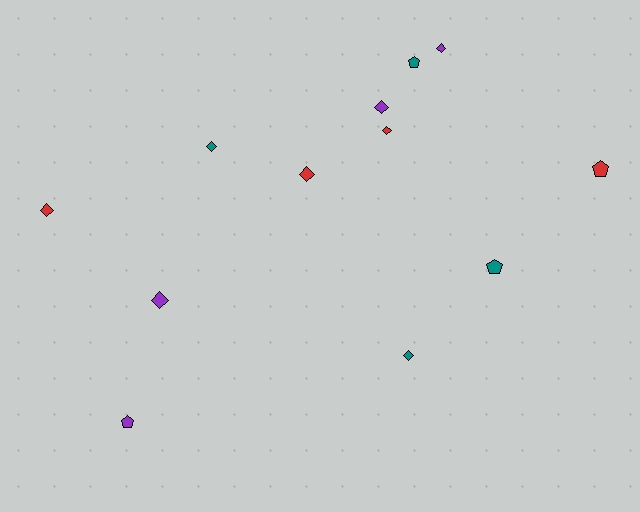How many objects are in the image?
There are 12 objects.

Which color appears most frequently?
Purple, with 4 objects.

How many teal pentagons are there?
There are 2 teal pentagons.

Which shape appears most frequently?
Diamond, with 8 objects.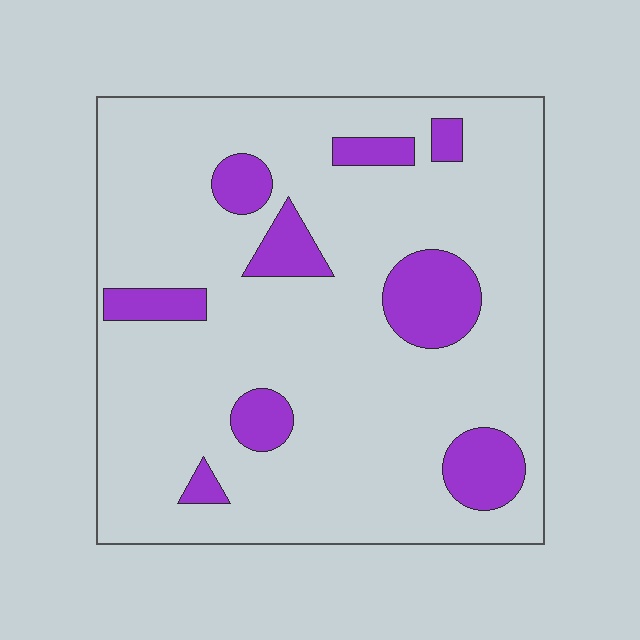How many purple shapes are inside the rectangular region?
9.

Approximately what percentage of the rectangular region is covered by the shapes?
Approximately 15%.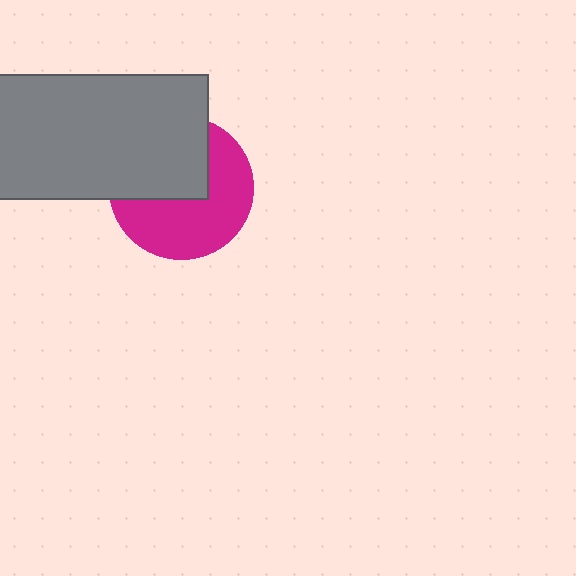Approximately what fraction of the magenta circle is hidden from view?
Roughly 44% of the magenta circle is hidden behind the gray rectangle.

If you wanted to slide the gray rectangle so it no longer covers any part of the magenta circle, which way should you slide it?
Slide it up — that is the most direct way to separate the two shapes.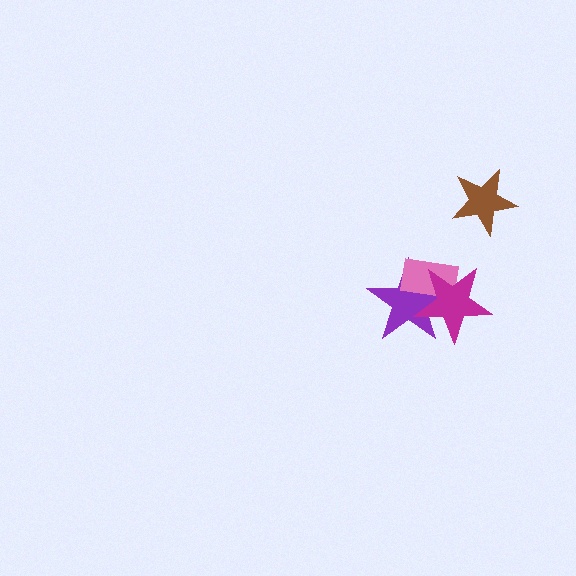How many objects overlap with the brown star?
0 objects overlap with the brown star.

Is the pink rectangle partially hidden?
Yes, it is partially covered by another shape.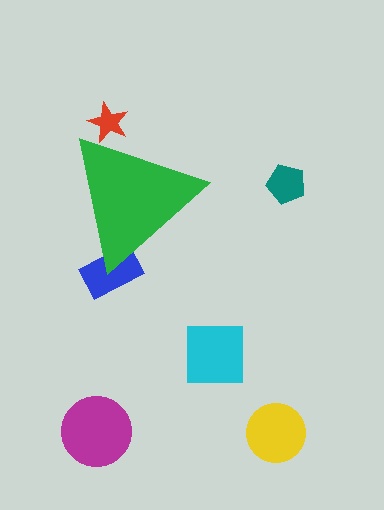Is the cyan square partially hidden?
No, the cyan square is fully visible.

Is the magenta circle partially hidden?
No, the magenta circle is fully visible.